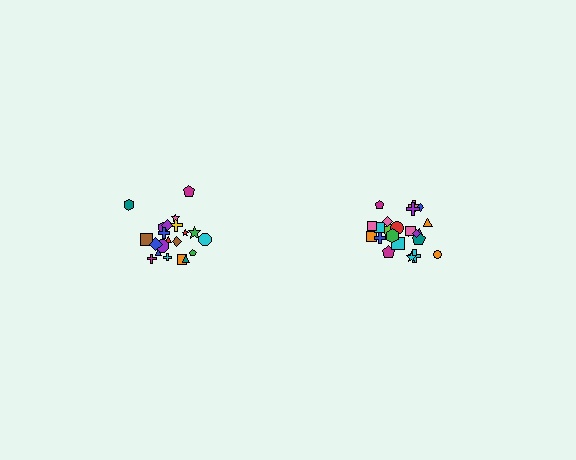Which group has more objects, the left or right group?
The right group.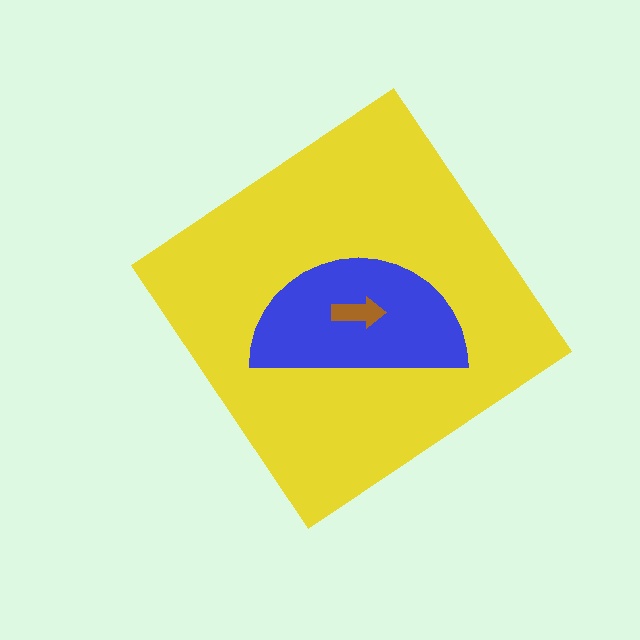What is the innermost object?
The brown arrow.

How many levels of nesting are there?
3.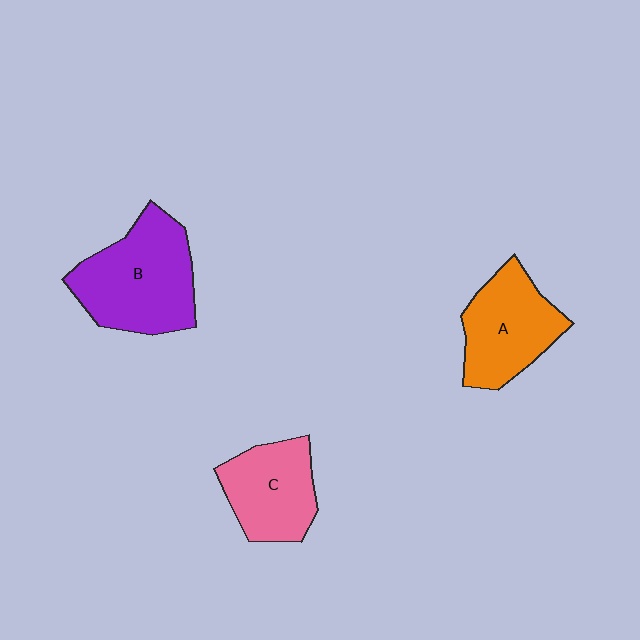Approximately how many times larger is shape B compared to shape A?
Approximately 1.3 times.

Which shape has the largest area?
Shape B (purple).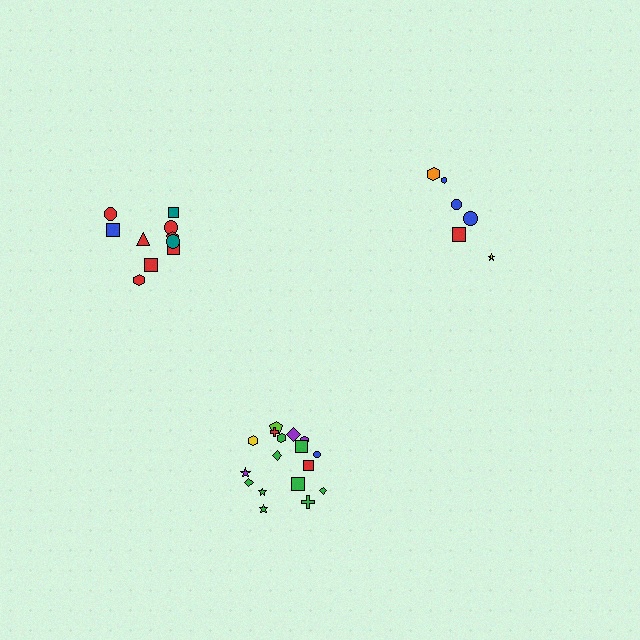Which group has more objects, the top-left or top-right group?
The top-left group.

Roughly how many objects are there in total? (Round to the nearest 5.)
Roughly 35 objects in total.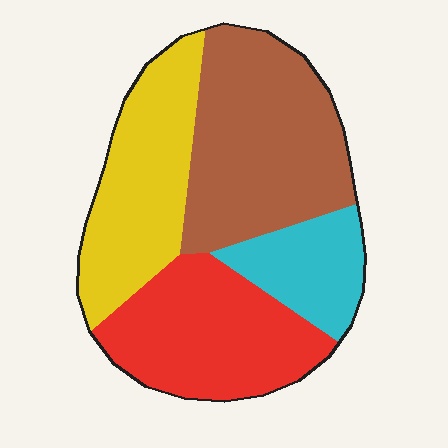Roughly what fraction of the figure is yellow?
Yellow takes up about one quarter (1/4) of the figure.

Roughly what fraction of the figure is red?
Red covers 27% of the figure.